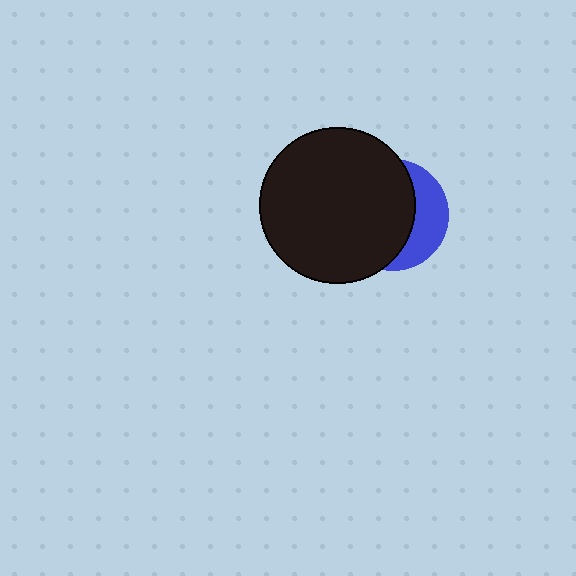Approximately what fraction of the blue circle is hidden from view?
Roughly 67% of the blue circle is hidden behind the black circle.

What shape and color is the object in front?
The object in front is a black circle.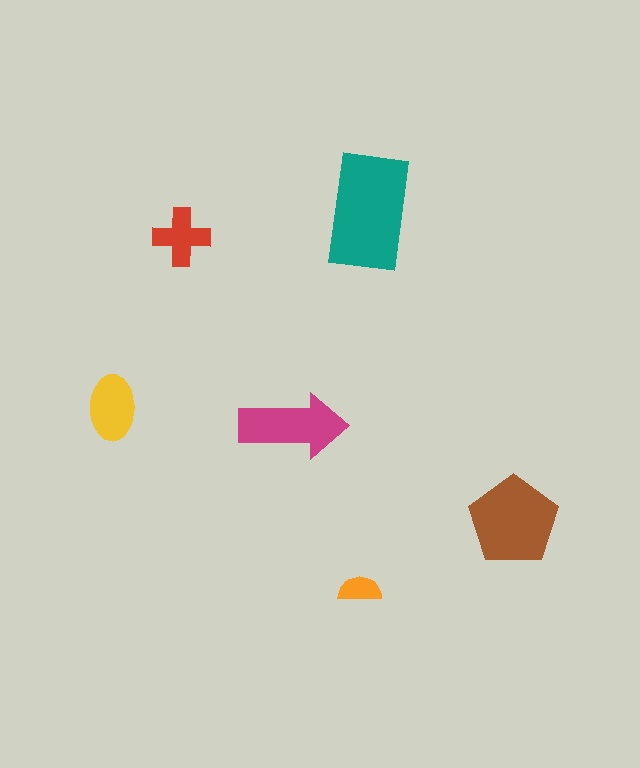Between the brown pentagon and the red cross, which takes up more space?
The brown pentagon.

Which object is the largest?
The teal rectangle.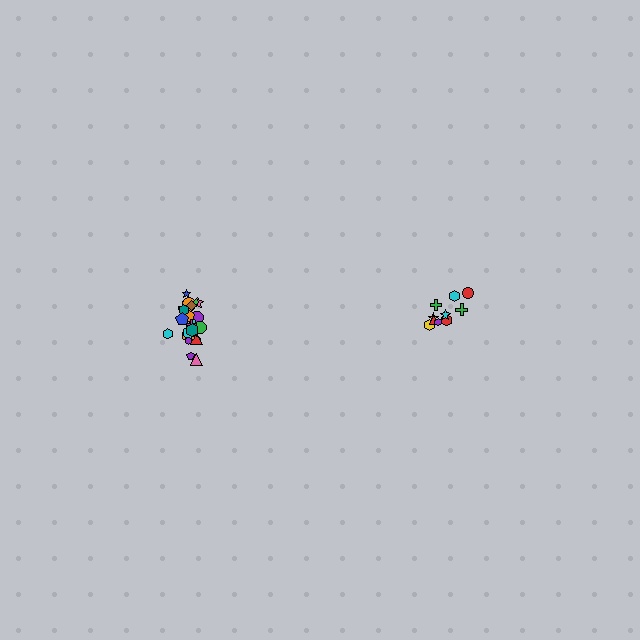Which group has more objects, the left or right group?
The left group.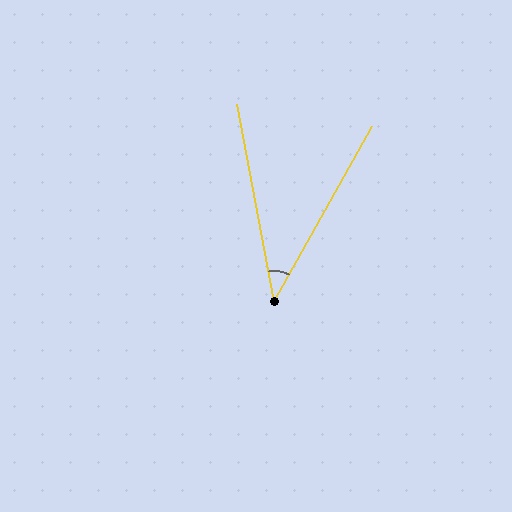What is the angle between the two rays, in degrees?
Approximately 40 degrees.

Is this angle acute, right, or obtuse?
It is acute.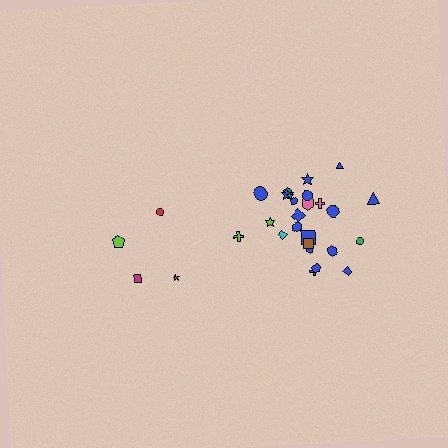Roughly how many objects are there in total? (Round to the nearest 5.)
Roughly 30 objects in total.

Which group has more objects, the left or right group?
The right group.